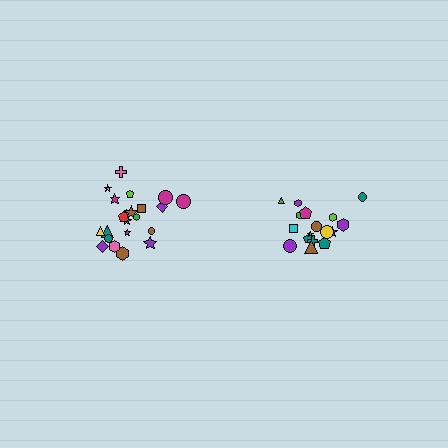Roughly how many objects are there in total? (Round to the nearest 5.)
Roughly 40 objects in total.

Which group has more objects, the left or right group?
The left group.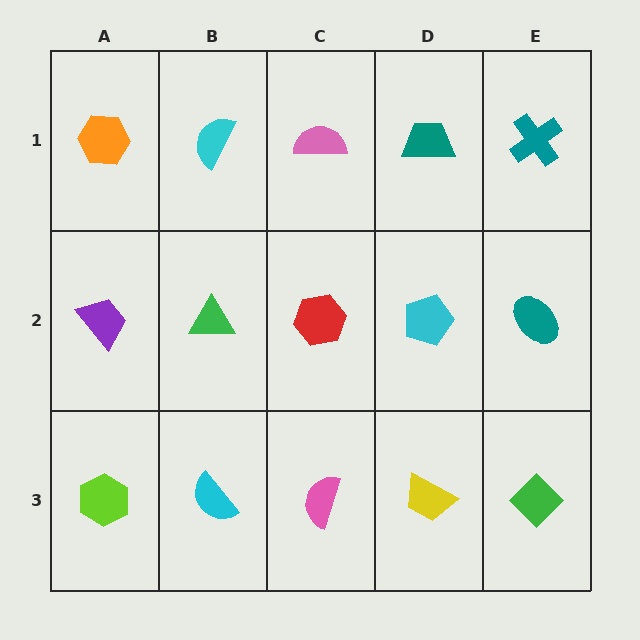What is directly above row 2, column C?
A pink semicircle.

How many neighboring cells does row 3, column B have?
3.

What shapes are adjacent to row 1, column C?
A red hexagon (row 2, column C), a cyan semicircle (row 1, column B), a teal trapezoid (row 1, column D).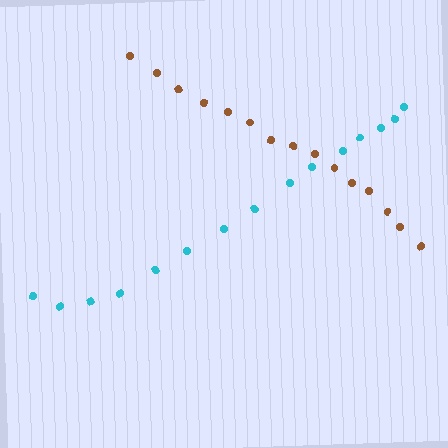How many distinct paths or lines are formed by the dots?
There are 2 distinct paths.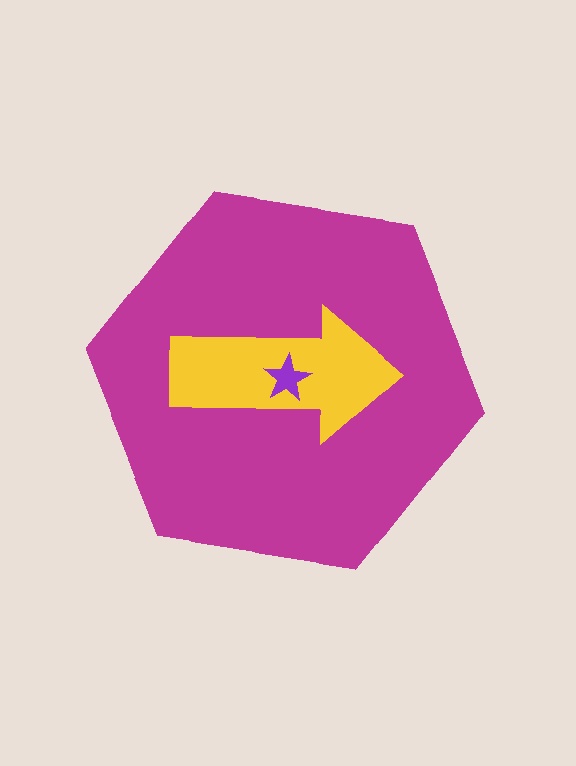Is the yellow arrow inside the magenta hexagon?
Yes.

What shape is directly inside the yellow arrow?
The purple star.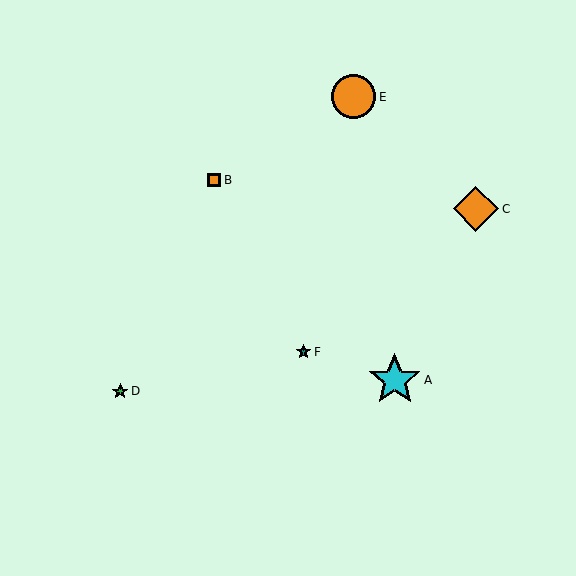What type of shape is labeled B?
Shape B is an orange square.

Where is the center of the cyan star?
The center of the cyan star is at (395, 380).